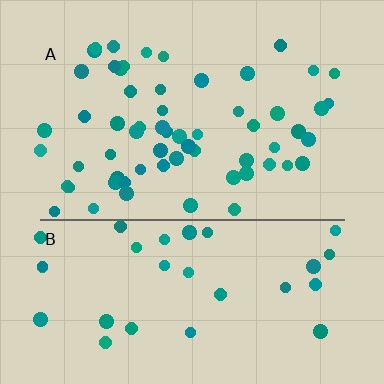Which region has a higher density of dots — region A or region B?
A (the top).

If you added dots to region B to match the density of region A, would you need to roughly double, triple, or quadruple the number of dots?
Approximately double.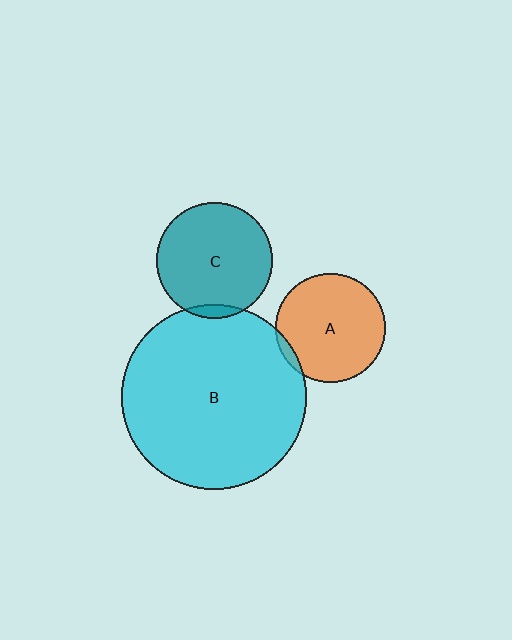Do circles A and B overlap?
Yes.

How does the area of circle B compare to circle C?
Approximately 2.5 times.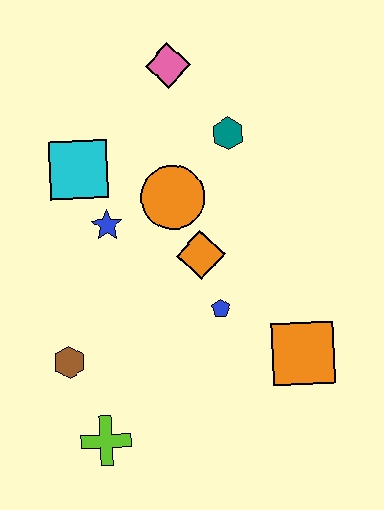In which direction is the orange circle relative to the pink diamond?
The orange circle is below the pink diamond.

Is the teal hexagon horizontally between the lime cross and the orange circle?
No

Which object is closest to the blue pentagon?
The orange diamond is closest to the blue pentagon.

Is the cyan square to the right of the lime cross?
No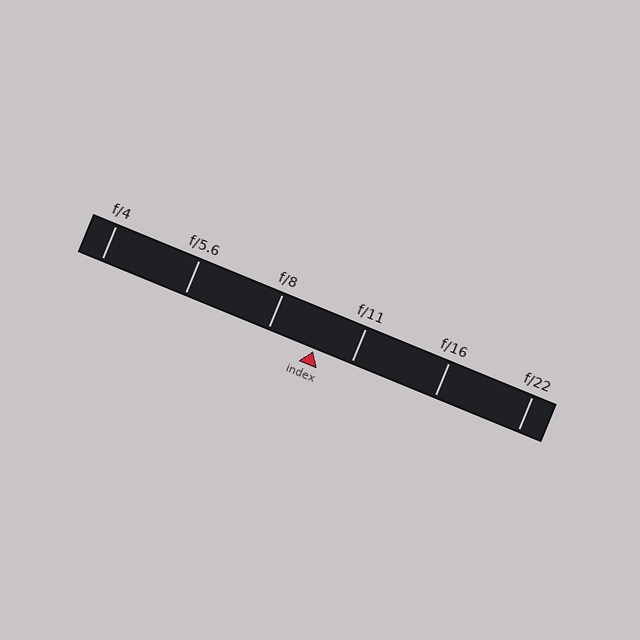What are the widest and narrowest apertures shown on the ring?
The widest aperture shown is f/4 and the narrowest is f/22.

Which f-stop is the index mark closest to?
The index mark is closest to f/11.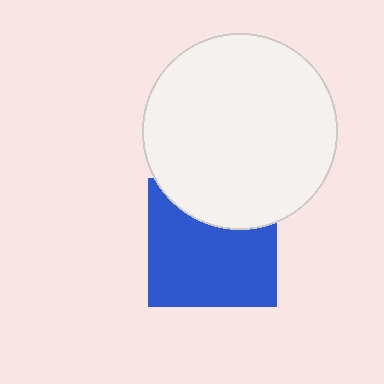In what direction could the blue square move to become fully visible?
The blue square could move down. That would shift it out from behind the white circle entirely.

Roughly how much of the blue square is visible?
Most of it is visible (roughly 70%).